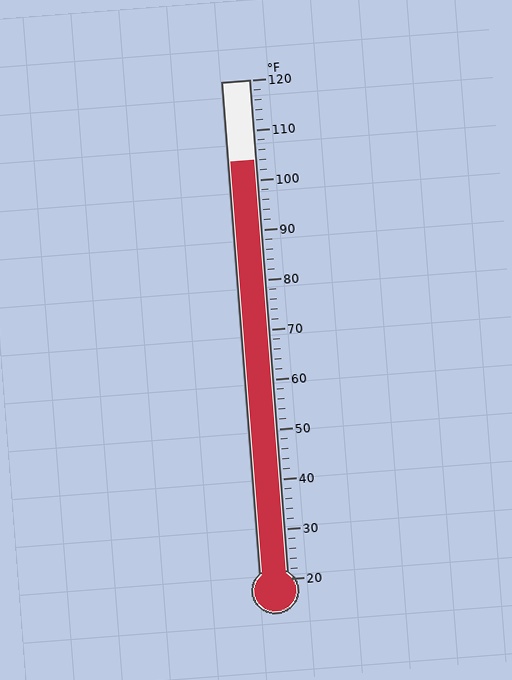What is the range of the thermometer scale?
The thermometer scale ranges from 20°F to 120°F.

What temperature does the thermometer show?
The thermometer shows approximately 104°F.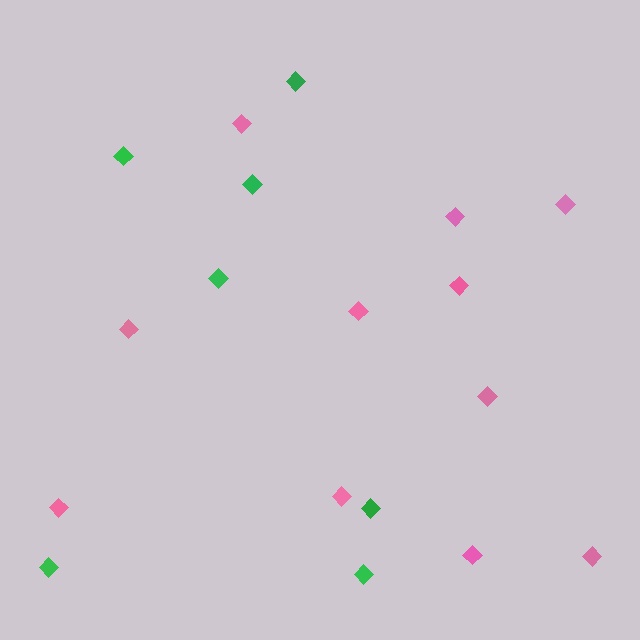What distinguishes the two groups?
There are 2 groups: one group of pink diamonds (11) and one group of green diamonds (7).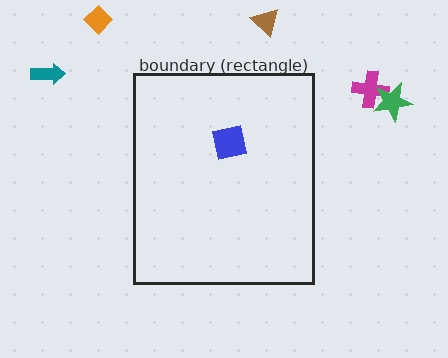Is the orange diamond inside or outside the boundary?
Outside.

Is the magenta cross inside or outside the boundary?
Outside.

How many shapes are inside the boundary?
1 inside, 5 outside.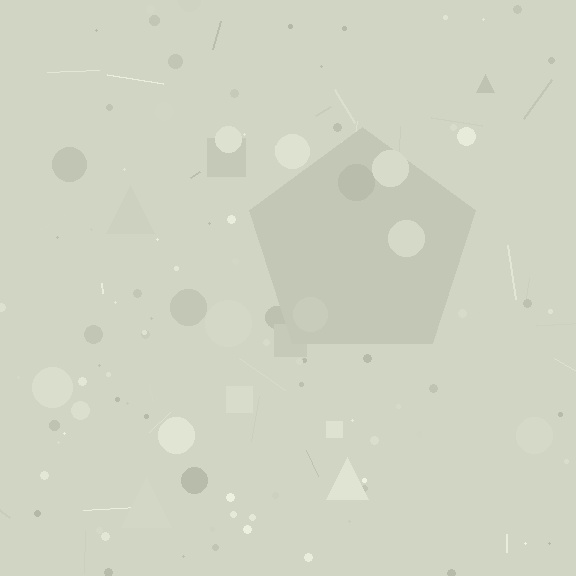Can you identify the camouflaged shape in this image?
The camouflaged shape is a pentagon.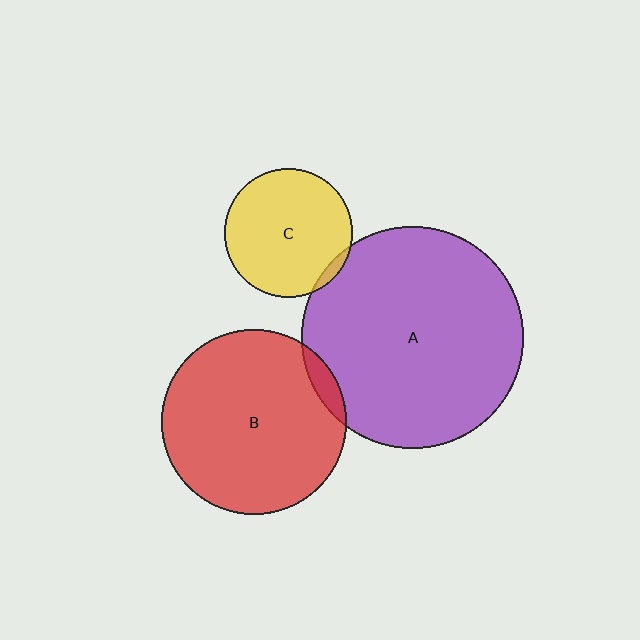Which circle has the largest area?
Circle A (purple).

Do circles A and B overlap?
Yes.